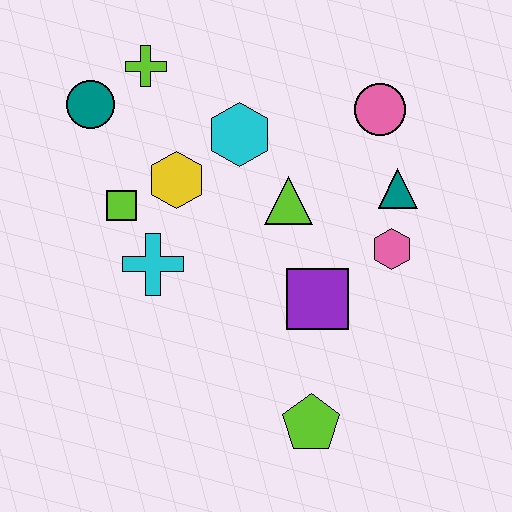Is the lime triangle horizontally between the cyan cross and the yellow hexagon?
No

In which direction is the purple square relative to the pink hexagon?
The purple square is to the left of the pink hexagon.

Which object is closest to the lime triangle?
The cyan hexagon is closest to the lime triangle.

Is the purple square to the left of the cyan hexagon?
No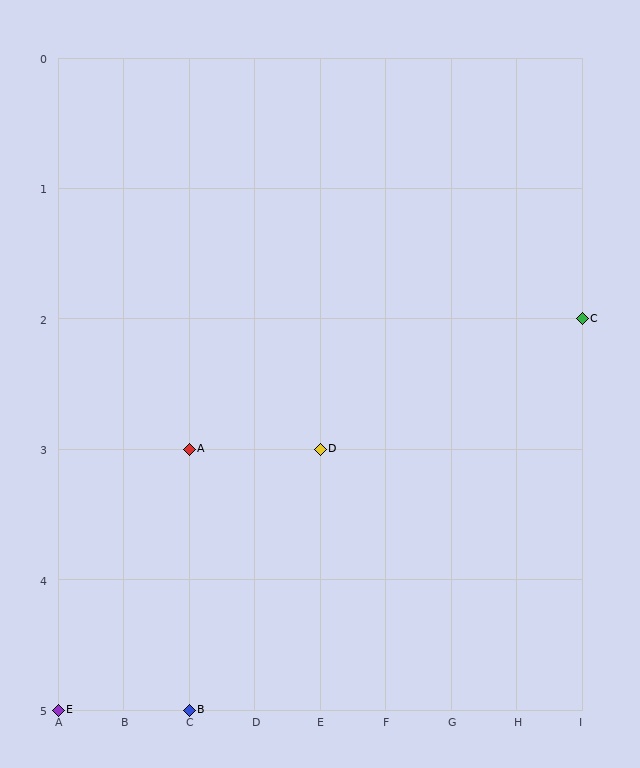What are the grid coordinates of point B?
Point B is at grid coordinates (C, 5).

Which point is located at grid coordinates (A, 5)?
Point E is at (A, 5).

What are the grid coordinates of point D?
Point D is at grid coordinates (E, 3).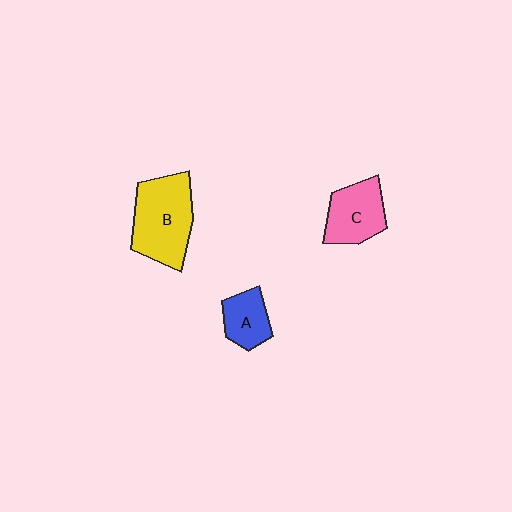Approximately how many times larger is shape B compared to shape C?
Approximately 1.5 times.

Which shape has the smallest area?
Shape A (blue).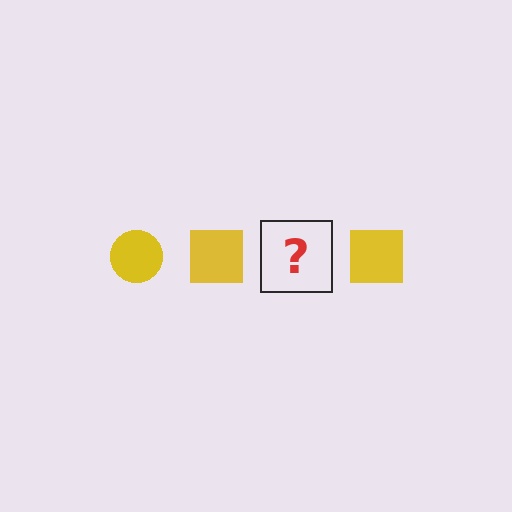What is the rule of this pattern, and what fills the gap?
The rule is that the pattern cycles through circle, square shapes in yellow. The gap should be filled with a yellow circle.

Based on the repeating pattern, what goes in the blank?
The blank should be a yellow circle.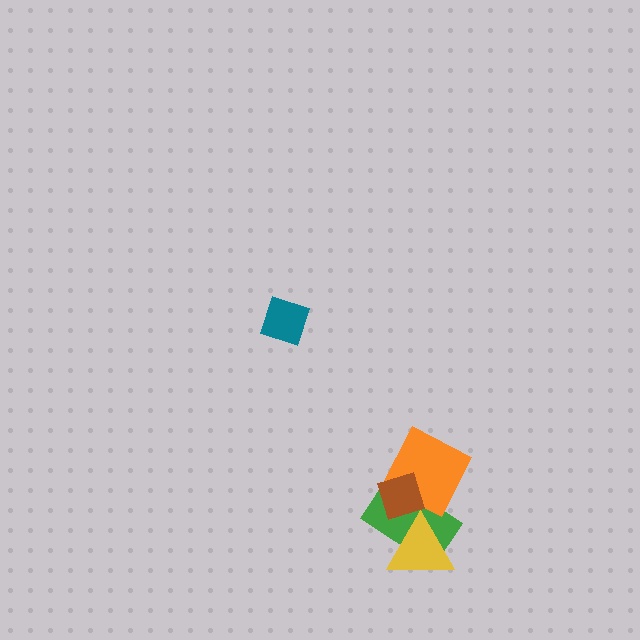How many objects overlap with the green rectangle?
3 objects overlap with the green rectangle.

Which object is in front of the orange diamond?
The brown diamond is in front of the orange diamond.